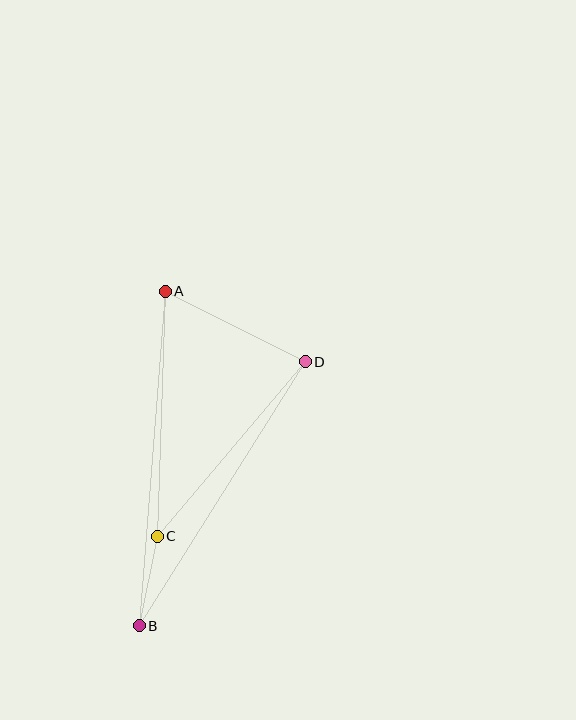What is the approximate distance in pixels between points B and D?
The distance between B and D is approximately 312 pixels.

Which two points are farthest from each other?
Points A and B are farthest from each other.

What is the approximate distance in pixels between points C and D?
The distance between C and D is approximately 229 pixels.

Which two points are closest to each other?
Points B and C are closest to each other.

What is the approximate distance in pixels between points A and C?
The distance between A and C is approximately 245 pixels.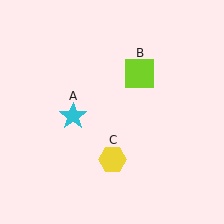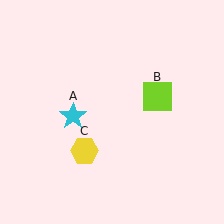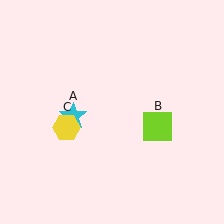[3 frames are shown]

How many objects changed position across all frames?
2 objects changed position: lime square (object B), yellow hexagon (object C).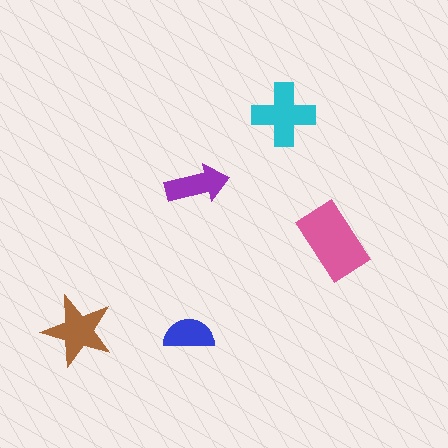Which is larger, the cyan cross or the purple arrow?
The cyan cross.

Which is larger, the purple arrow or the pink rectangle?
The pink rectangle.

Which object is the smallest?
The blue semicircle.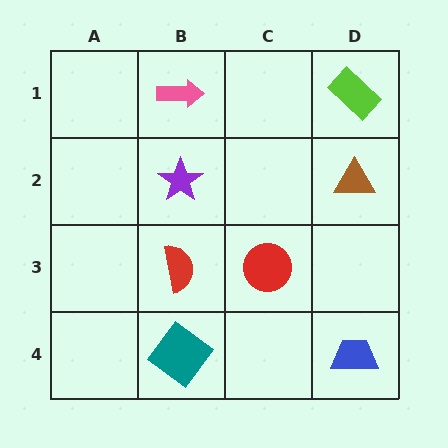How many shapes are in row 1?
2 shapes.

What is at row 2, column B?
A purple star.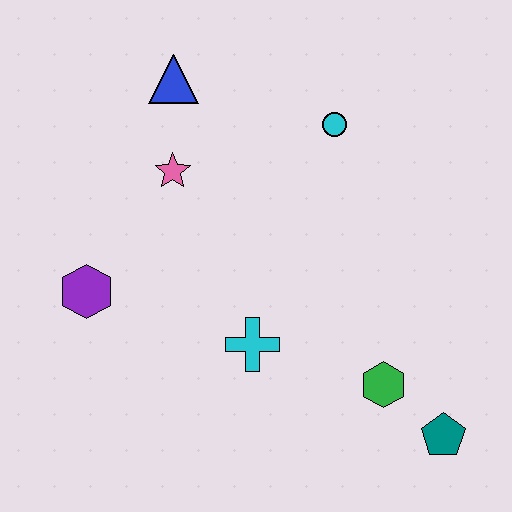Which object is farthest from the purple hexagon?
The teal pentagon is farthest from the purple hexagon.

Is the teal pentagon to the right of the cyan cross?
Yes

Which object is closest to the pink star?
The blue triangle is closest to the pink star.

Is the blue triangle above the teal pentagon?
Yes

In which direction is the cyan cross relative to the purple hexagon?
The cyan cross is to the right of the purple hexagon.